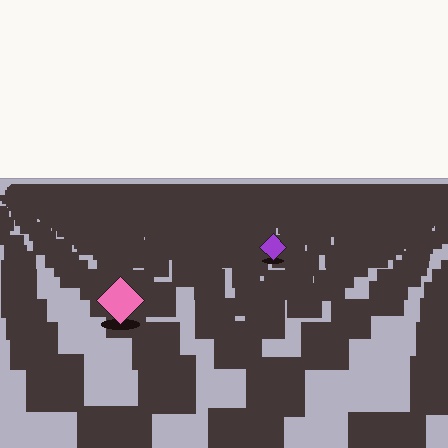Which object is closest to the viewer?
The pink diamond is closest. The texture marks near it are larger and more spread out.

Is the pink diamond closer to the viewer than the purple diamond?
Yes. The pink diamond is closer — you can tell from the texture gradient: the ground texture is coarser near it.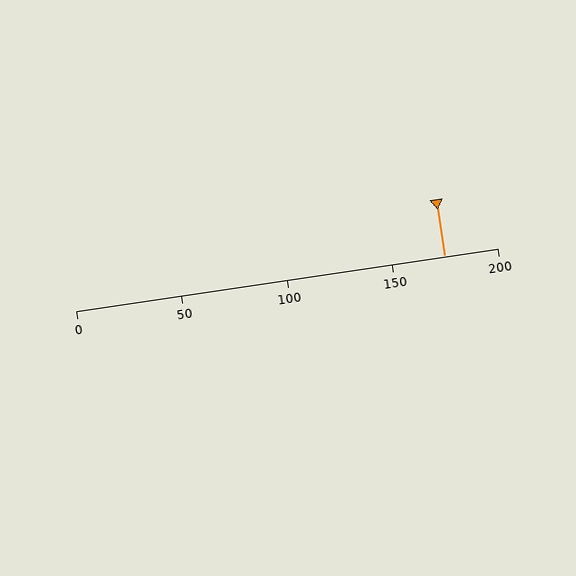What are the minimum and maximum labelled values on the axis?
The axis runs from 0 to 200.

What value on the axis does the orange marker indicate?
The marker indicates approximately 175.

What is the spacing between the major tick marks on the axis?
The major ticks are spaced 50 apart.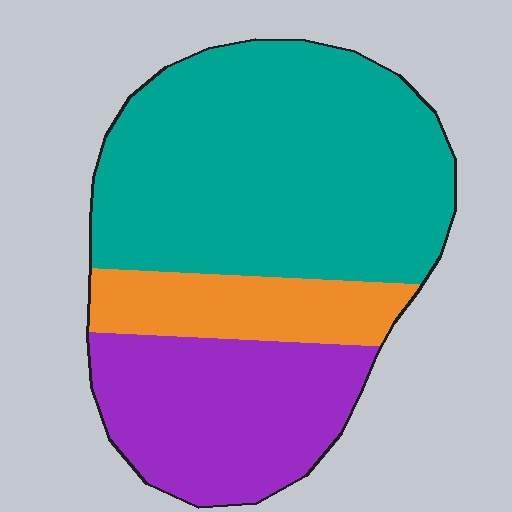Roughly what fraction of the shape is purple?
Purple takes up about one quarter (1/4) of the shape.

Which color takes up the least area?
Orange, at roughly 15%.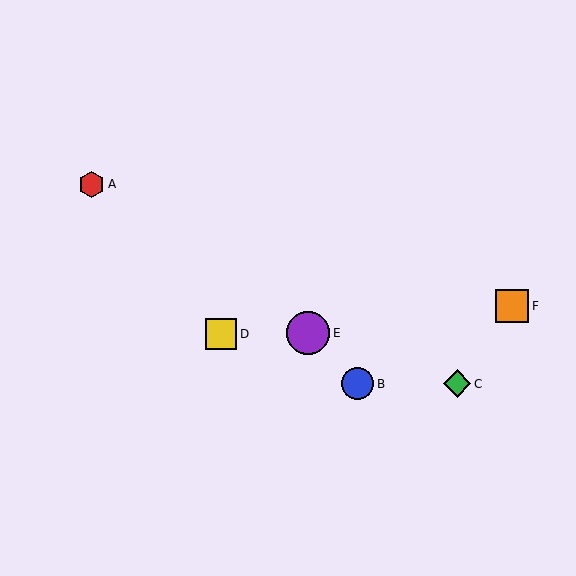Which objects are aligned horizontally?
Objects B, C are aligned horizontally.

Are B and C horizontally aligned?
Yes, both are at y≈384.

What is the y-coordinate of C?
Object C is at y≈384.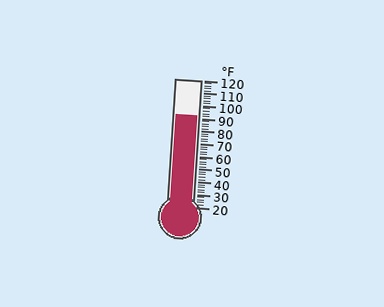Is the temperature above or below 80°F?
The temperature is above 80°F.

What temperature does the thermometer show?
The thermometer shows approximately 92°F.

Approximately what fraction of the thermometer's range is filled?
The thermometer is filled to approximately 70% of its range.